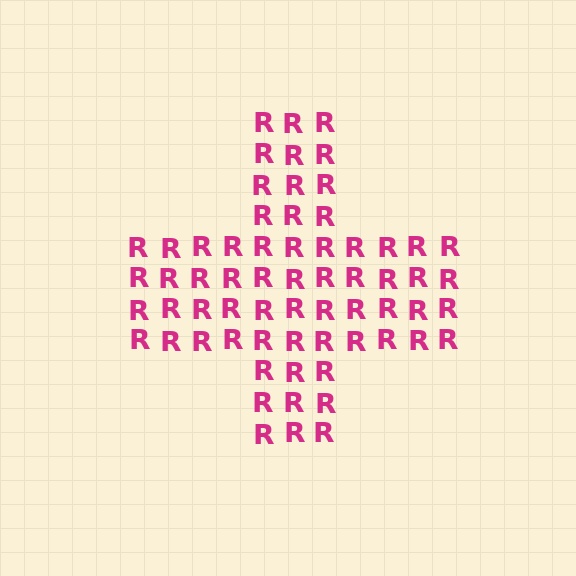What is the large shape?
The large shape is a cross.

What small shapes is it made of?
It is made of small letter R's.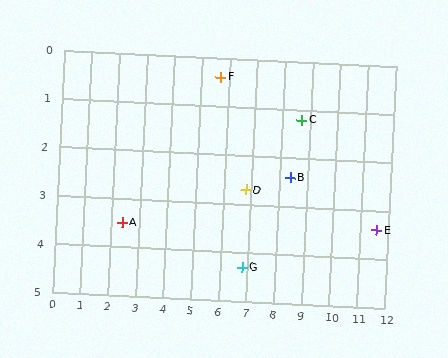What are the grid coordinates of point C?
Point C is at approximately (8.7, 1.2).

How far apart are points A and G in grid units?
Points A and G are about 4.5 grid units apart.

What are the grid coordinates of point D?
Point D is at approximately (6.8, 2.7).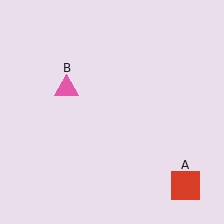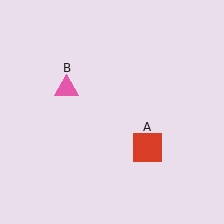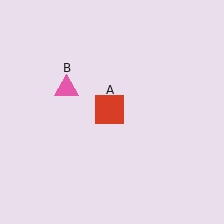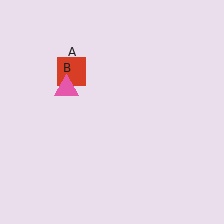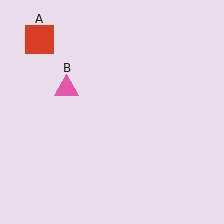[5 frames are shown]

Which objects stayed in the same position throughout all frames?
Pink triangle (object B) remained stationary.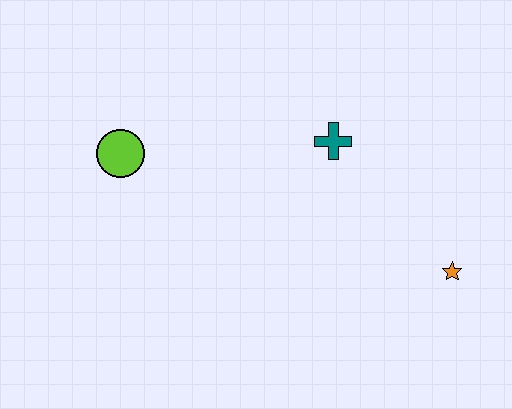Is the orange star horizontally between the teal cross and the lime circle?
No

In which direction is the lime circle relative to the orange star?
The lime circle is to the left of the orange star.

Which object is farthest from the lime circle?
The orange star is farthest from the lime circle.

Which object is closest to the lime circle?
The teal cross is closest to the lime circle.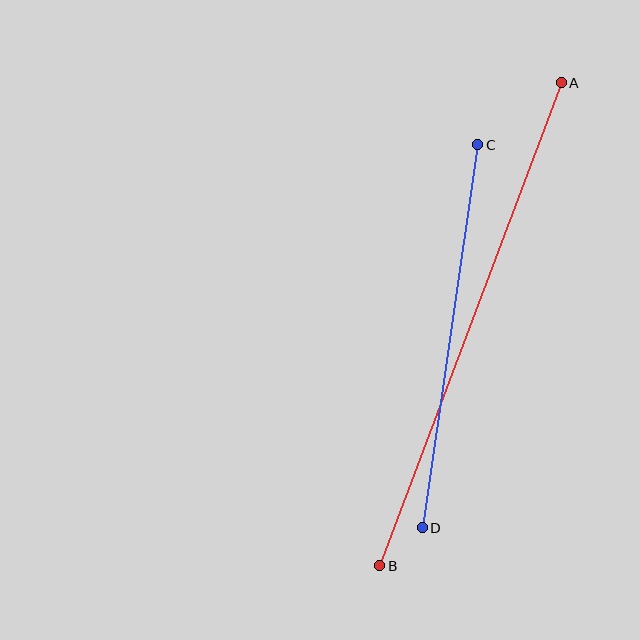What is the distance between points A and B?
The distance is approximately 516 pixels.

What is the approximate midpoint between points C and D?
The midpoint is at approximately (450, 336) pixels.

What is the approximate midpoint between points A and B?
The midpoint is at approximately (471, 324) pixels.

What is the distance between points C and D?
The distance is approximately 387 pixels.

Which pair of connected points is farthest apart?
Points A and B are farthest apart.